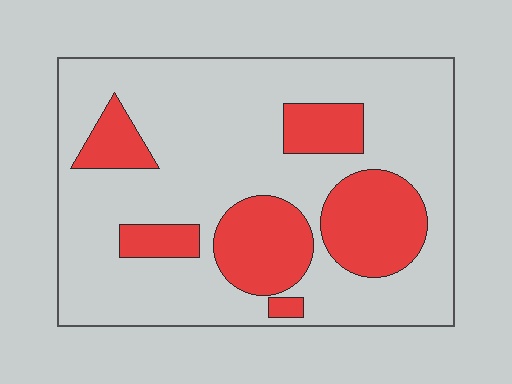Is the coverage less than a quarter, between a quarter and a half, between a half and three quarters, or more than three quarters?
Between a quarter and a half.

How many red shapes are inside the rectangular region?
6.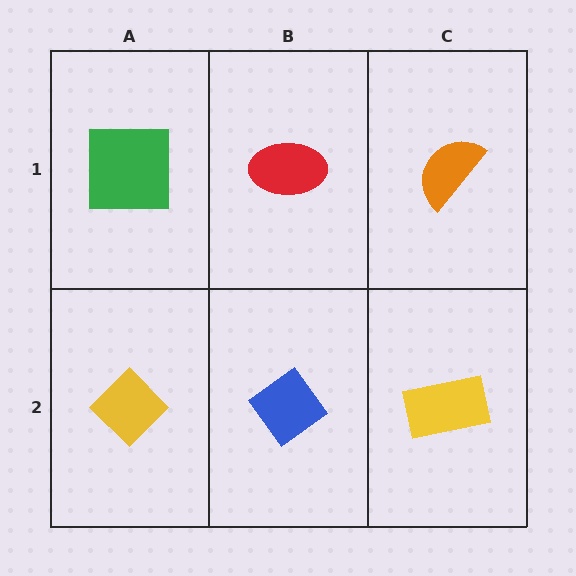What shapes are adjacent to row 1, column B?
A blue diamond (row 2, column B), a green square (row 1, column A), an orange semicircle (row 1, column C).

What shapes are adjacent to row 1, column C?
A yellow rectangle (row 2, column C), a red ellipse (row 1, column B).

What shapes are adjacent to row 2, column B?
A red ellipse (row 1, column B), a yellow diamond (row 2, column A), a yellow rectangle (row 2, column C).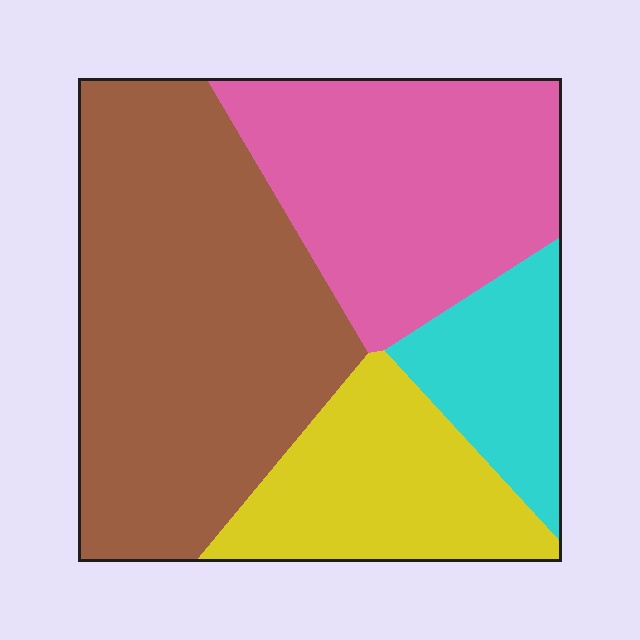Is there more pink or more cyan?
Pink.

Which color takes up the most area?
Brown, at roughly 45%.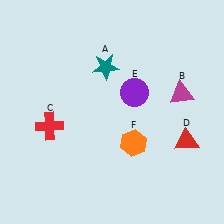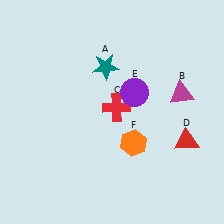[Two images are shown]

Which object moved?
The red cross (C) moved right.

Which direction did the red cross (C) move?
The red cross (C) moved right.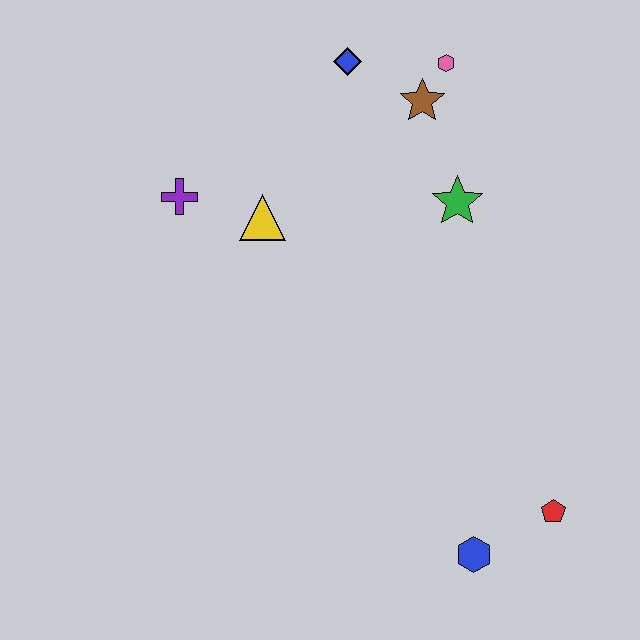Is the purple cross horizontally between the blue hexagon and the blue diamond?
No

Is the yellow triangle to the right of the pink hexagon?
No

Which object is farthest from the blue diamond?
The blue hexagon is farthest from the blue diamond.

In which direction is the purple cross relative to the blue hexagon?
The purple cross is above the blue hexagon.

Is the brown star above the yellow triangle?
Yes